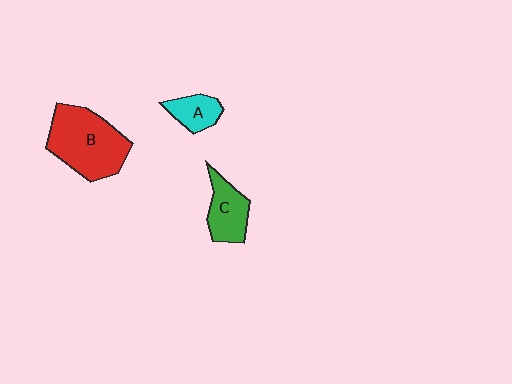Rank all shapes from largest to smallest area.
From largest to smallest: B (red), C (green), A (cyan).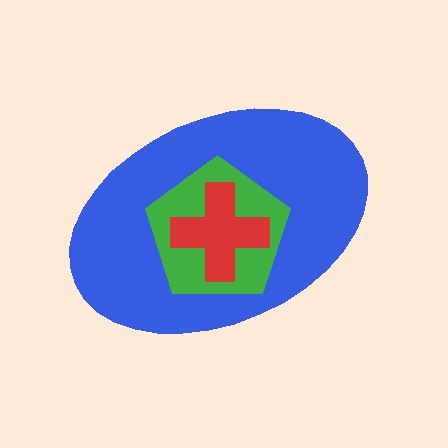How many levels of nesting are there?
3.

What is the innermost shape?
The red cross.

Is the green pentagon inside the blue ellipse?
Yes.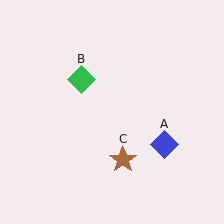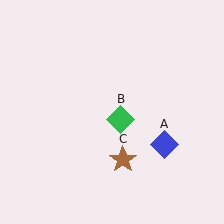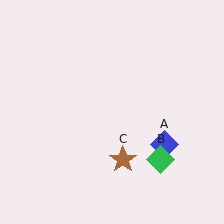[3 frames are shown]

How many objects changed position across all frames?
1 object changed position: green diamond (object B).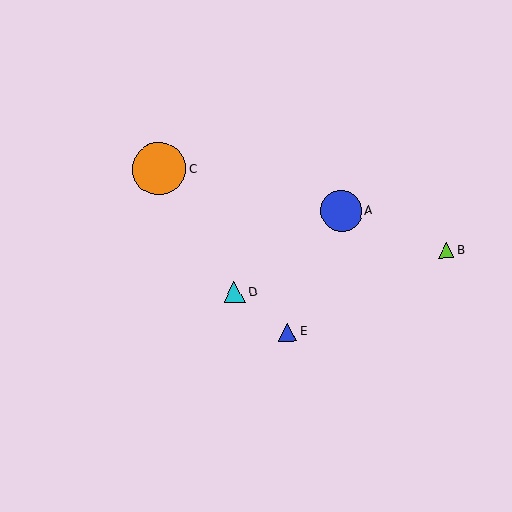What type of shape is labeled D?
Shape D is a cyan triangle.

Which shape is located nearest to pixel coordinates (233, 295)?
The cyan triangle (labeled D) at (234, 292) is nearest to that location.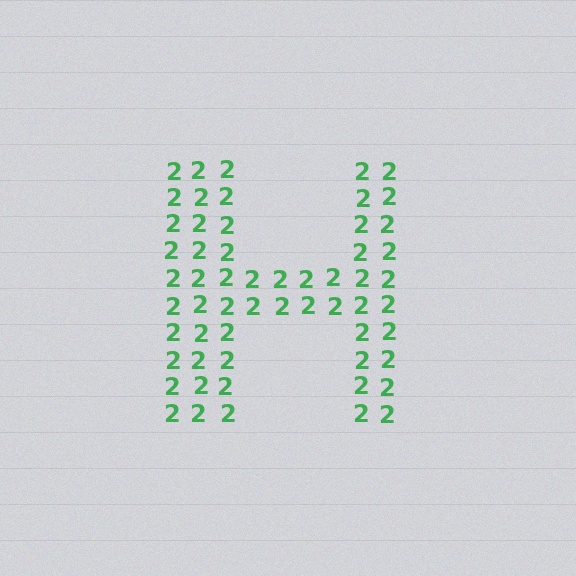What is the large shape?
The large shape is the letter H.